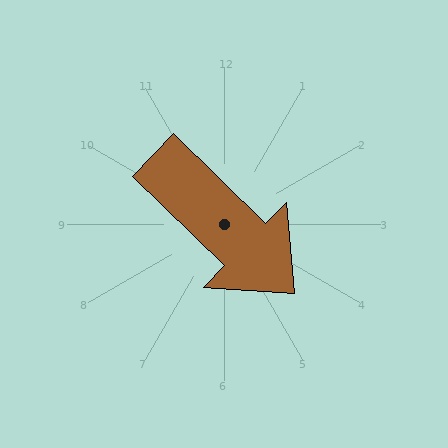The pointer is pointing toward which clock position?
Roughly 4 o'clock.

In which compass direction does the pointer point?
Southeast.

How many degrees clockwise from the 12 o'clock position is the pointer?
Approximately 134 degrees.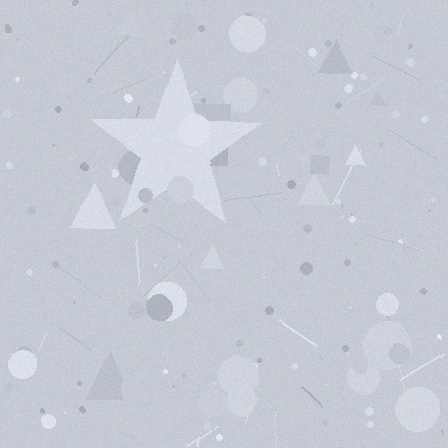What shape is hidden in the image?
A star is hidden in the image.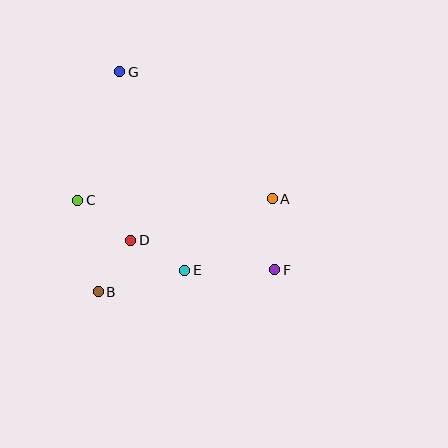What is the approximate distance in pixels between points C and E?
The distance between C and E is approximately 128 pixels.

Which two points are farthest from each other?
Points F and G are farthest from each other.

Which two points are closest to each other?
Points B and D are closest to each other.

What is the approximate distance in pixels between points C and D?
The distance between C and D is approximately 66 pixels.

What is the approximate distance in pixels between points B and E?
The distance between B and E is approximately 89 pixels.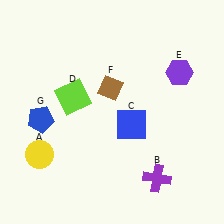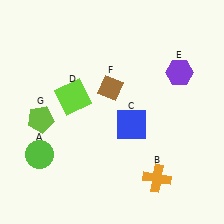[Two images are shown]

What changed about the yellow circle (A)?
In Image 1, A is yellow. In Image 2, it changed to lime.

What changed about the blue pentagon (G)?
In Image 1, G is blue. In Image 2, it changed to lime.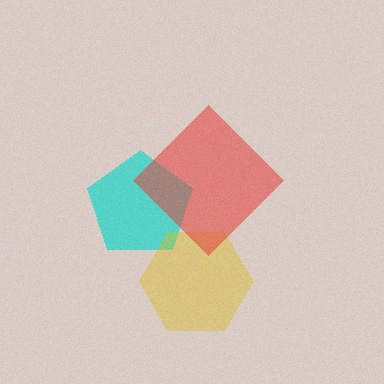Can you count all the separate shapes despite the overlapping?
Yes, there are 3 separate shapes.